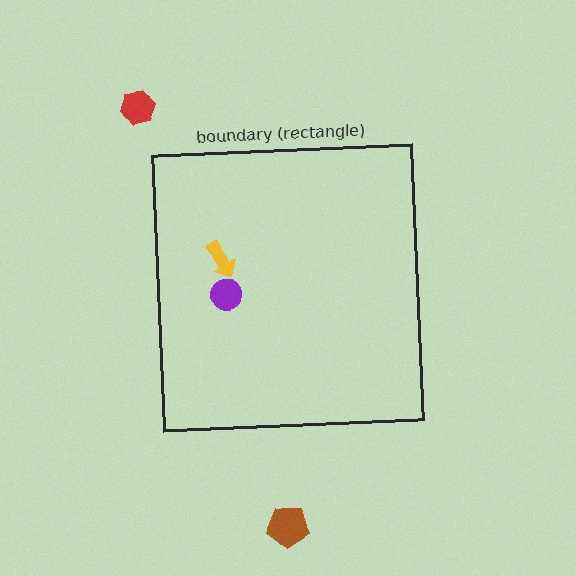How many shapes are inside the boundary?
2 inside, 2 outside.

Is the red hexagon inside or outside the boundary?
Outside.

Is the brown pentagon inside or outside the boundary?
Outside.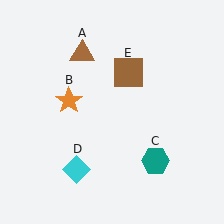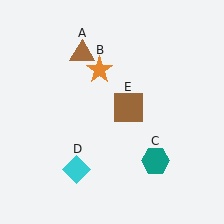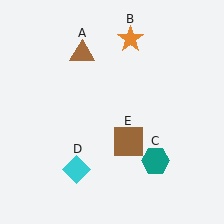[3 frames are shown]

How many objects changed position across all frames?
2 objects changed position: orange star (object B), brown square (object E).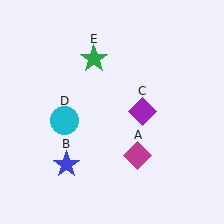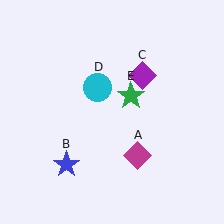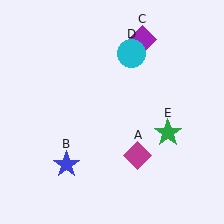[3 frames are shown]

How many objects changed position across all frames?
3 objects changed position: purple diamond (object C), cyan circle (object D), green star (object E).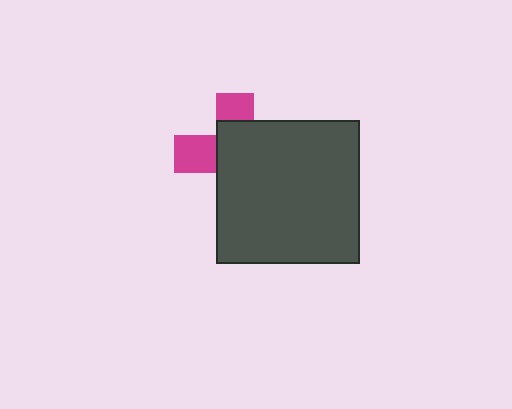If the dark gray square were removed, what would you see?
You would see the complete magenta cross.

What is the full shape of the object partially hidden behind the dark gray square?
The partially hidden object is a magenta cross.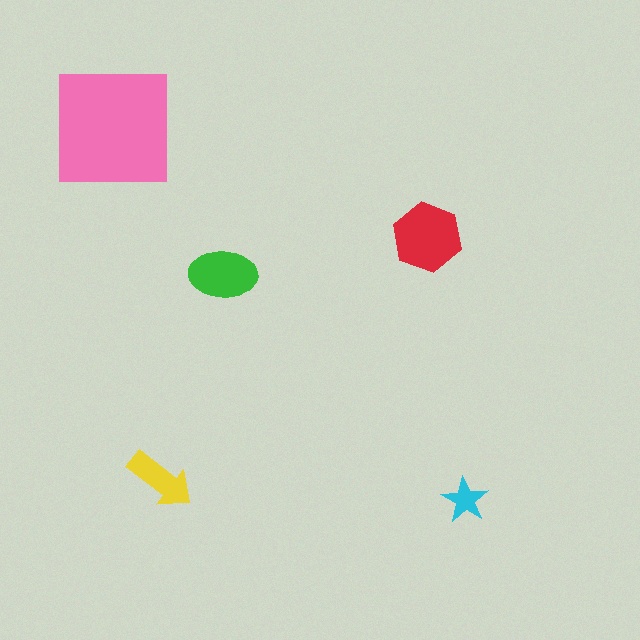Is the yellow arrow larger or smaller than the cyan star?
Larger.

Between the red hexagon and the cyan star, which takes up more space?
The red hexagon.